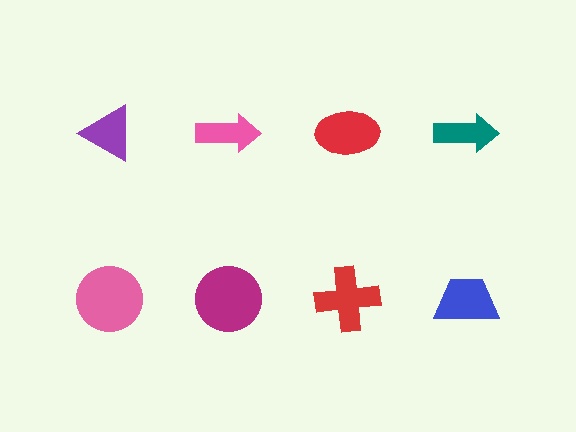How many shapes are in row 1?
4 shapes.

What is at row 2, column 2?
A magenta circle.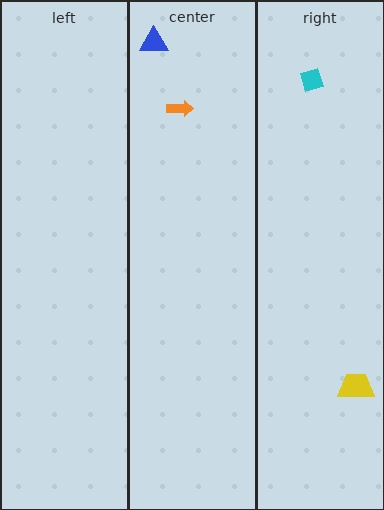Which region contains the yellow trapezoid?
The right region.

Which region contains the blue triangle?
The center region.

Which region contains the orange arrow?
The center region.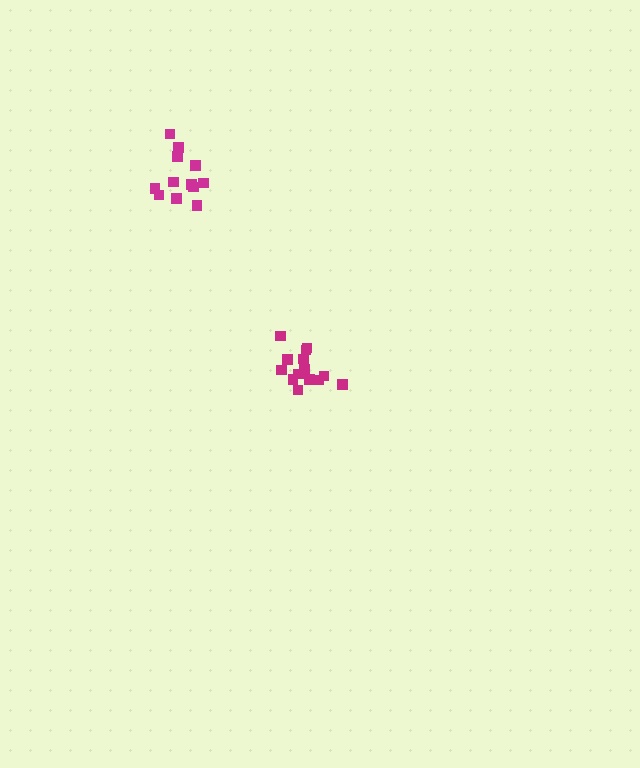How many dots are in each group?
Group 1: 14 dots, Group 2: 12 dots (26 total).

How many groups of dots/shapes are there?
There are 2 groups.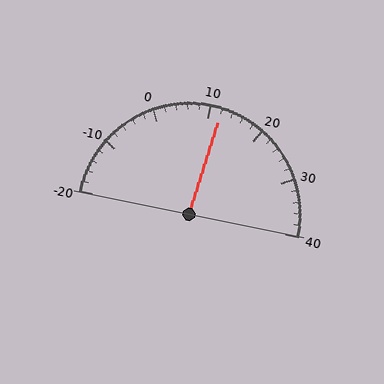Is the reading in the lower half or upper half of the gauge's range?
The reading is in the upper half of the range (-20 to 40).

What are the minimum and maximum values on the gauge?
The gauge ranges from -20 to 40.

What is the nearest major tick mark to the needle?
The nearest major tick mark is 10.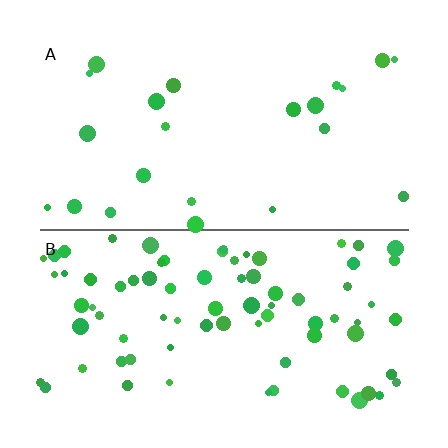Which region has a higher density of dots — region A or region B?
B (the bottom).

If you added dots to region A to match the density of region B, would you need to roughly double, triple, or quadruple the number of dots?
Approximately triple.